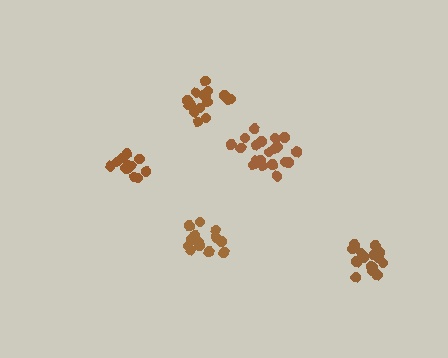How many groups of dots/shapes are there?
There are 5 groups.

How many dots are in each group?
Group 1: 20 dots, Group 2: 16 dots, Group 3: 15 dots, Group 4: 16 dots, Group 5: 14 dots (81 total).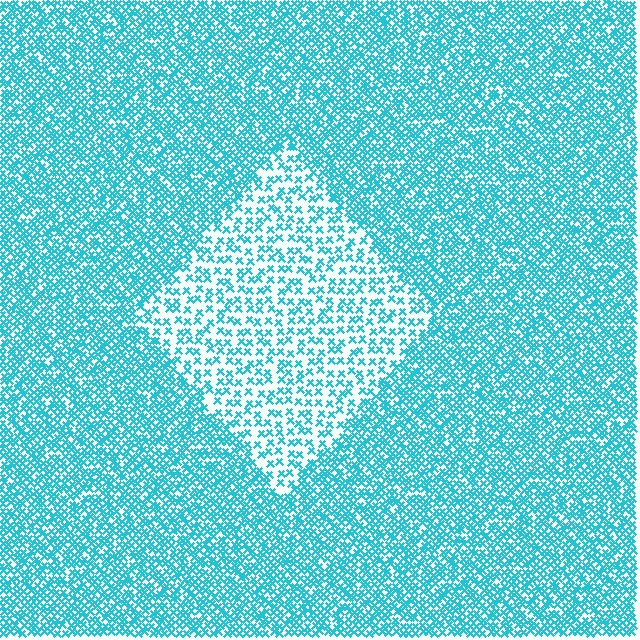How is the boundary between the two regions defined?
The boundary is defined by a change in element density (approximately 2.3x ratio). All elements are the same color, size, and shape.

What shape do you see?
I see a diamond.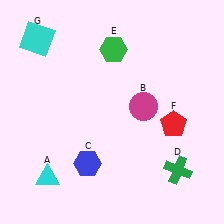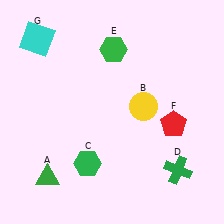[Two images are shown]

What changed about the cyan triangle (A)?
In Image 1, A is cyan. In Image 2, it changed to green.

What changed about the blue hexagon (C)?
In Image 1, C is blue. In Image 2, it changed to green.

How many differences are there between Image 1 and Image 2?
There are 3 differences between the two images.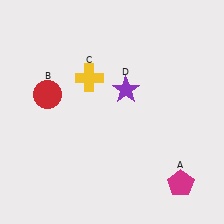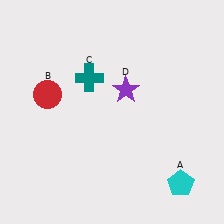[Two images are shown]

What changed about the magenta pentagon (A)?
In Image 1, A is magenta. In Image 2, it changed to cyan.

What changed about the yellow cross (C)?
In Image 1, C is yellow. In Image 2, it changed to teal.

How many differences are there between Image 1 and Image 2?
There are 2 differences between the two images.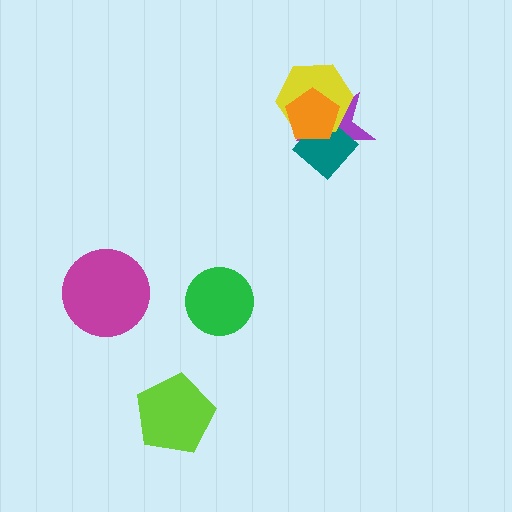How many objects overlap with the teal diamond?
3 objects overlap with the teal diamond.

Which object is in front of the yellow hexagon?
The orange pentagon is in front of the yellow hexagon.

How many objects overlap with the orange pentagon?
3 objects overlap with the orange pentagon.